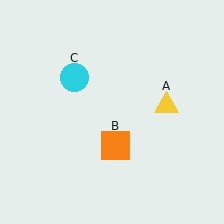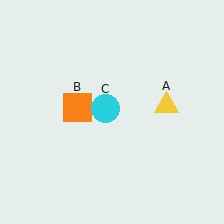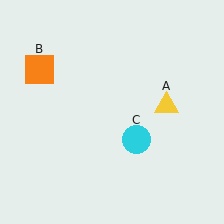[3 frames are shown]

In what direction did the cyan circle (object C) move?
The cyan circle (object C) moved down and to the right.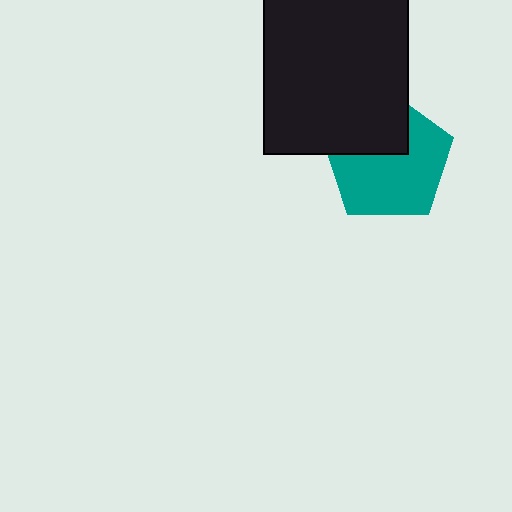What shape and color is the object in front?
The object in front is a black rectangle.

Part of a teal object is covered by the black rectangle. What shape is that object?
It is a pentagon.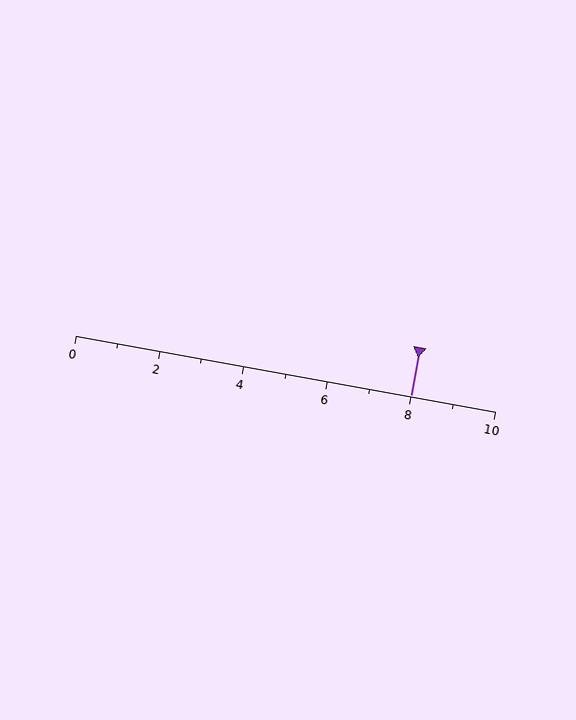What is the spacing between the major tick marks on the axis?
The major ticks are spaced 2 apart.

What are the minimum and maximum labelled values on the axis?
The axis runs from 0 to 10.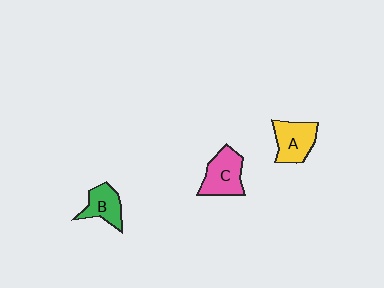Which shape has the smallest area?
Shape B (green).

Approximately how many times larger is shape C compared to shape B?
Approximately 1.3 times.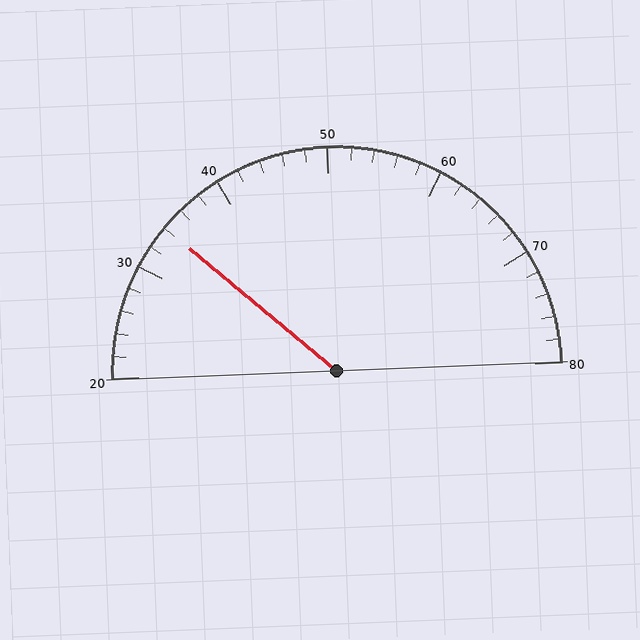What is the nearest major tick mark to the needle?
The nearest major tick mark is 30.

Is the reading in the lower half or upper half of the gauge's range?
The reading is in the lower half of the range (20 to 80).